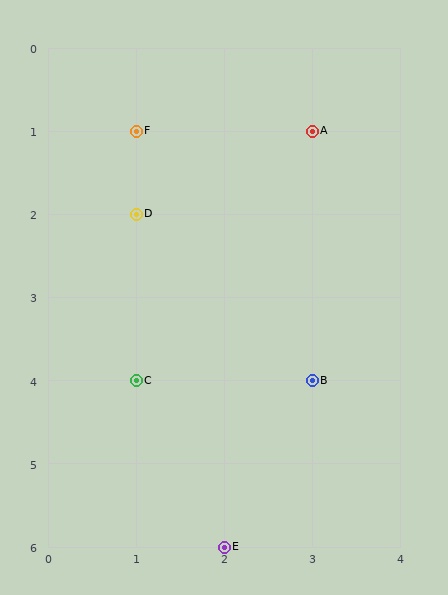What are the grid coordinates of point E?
Point E is at grid coordinates (2, 6).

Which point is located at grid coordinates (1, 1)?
Point F is at (1, 1).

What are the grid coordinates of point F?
Point F is at grid coordinates (1, 1).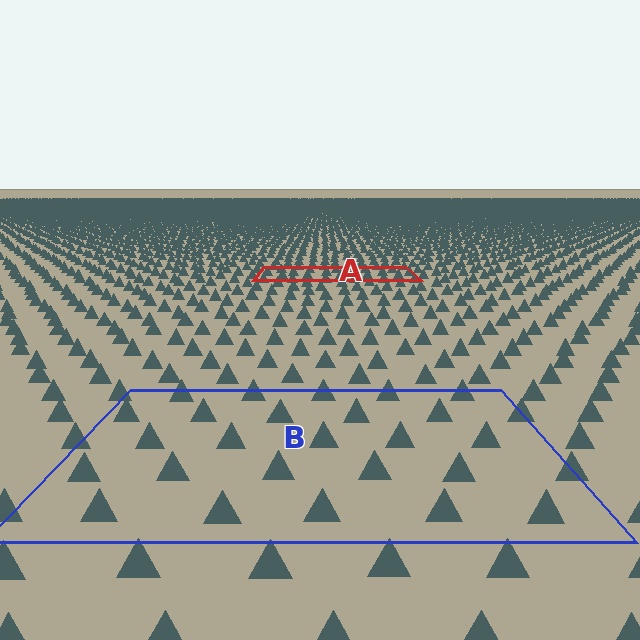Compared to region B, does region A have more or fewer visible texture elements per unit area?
Region A has more texture elements per unit area — they are packed more densely because it is farther away.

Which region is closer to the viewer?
Region B is closer. The texture elements there are larger and more spread out.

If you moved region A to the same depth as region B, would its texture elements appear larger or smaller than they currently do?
They would appear larger. At a closer depth, the same texture elements are projected at a bigger on-screen size.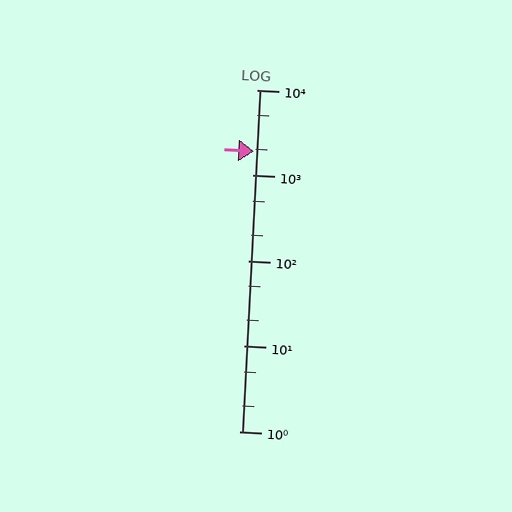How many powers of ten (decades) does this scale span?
The scale spans 4 decades, from 1 to 10000.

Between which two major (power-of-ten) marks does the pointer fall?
The pointer is between 1000 and 10000.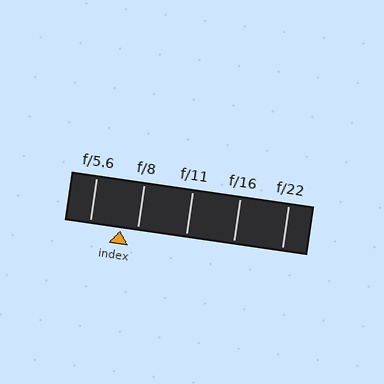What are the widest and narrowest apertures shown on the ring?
The widest aperture shown is f/5.6 and the narrowest is f/22.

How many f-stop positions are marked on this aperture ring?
There are 5 f-stop positions marked.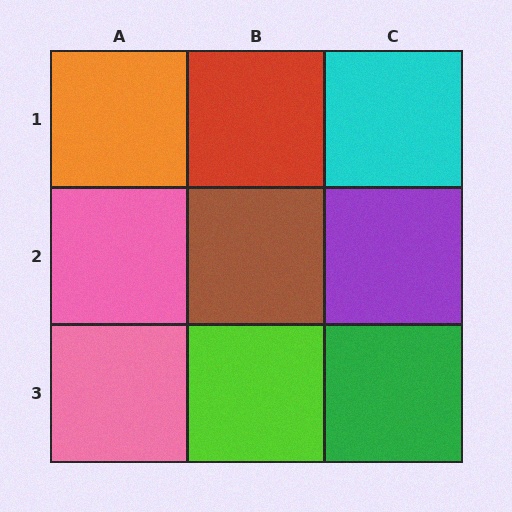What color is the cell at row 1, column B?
Red.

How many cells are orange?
1 cell is orange.